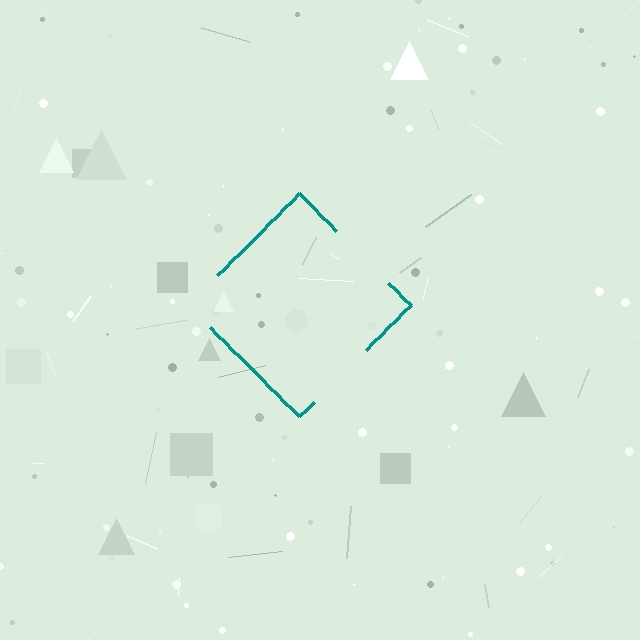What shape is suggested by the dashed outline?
The dashed outline suggests a diamond.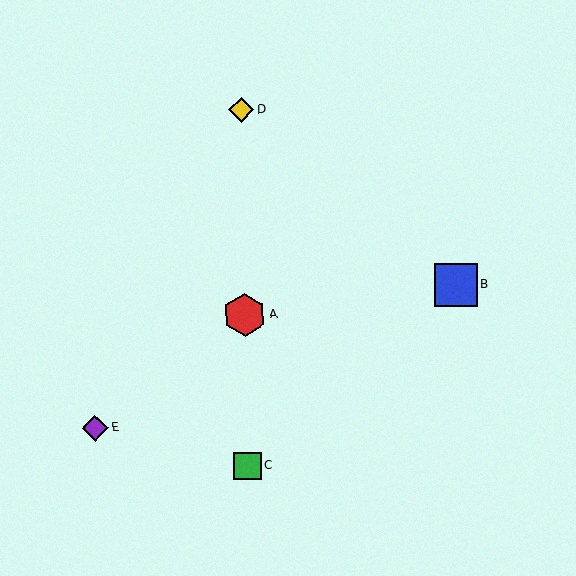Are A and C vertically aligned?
Yes, both are at x≈245.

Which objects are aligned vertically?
Objects A, C, D are aligned vertically.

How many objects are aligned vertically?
3 objects (A, C, D) are aligned vertically.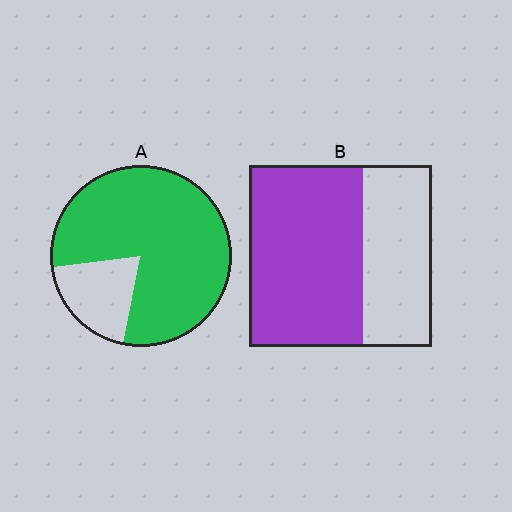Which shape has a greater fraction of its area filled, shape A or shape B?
Shape A.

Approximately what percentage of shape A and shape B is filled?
A is approximately 80% and B is approximately 60%.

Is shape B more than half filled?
Yes.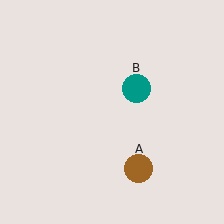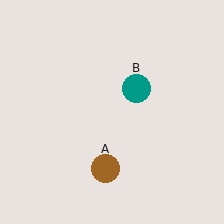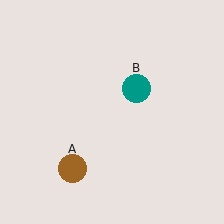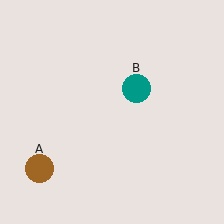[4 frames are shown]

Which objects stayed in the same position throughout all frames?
Teal circle (object B) remained stationary.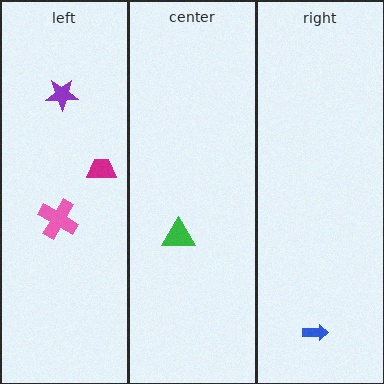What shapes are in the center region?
The green triangle.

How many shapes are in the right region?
1.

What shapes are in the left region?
The magenta trapezoid, the purple star, the pink cross.